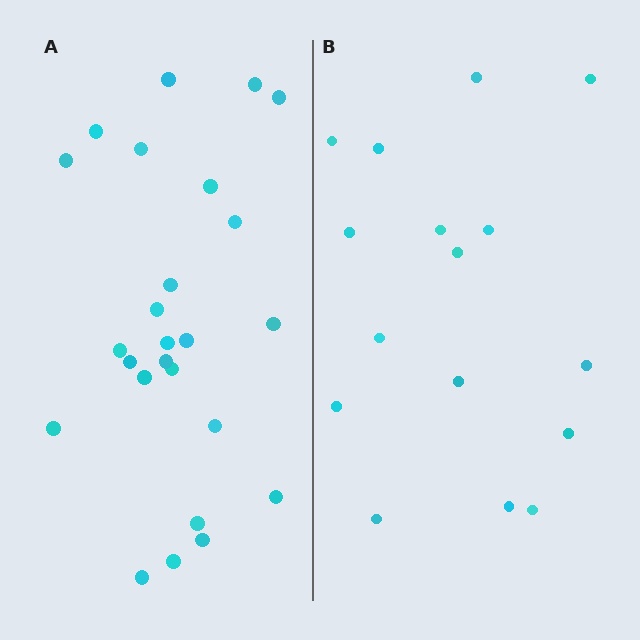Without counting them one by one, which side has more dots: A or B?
Region A (the left region) has more dots.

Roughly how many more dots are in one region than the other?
Region A has roughly 8 or so more dots than region B.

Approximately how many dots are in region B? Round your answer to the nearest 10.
About 20 dots. (The exact count is 16, which rounds to 20.)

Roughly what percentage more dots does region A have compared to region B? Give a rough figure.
About 55% more.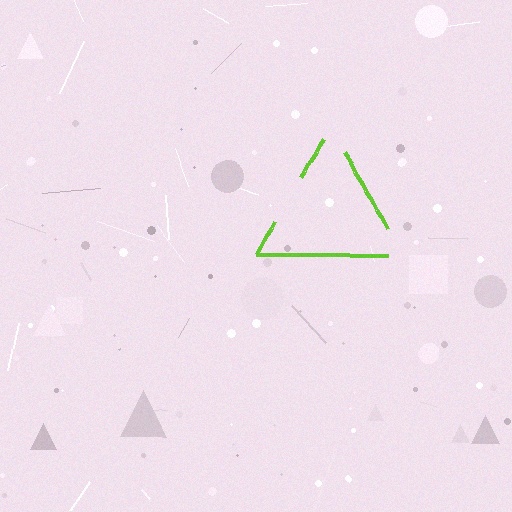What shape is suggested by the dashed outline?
The dashed outline suggests a triangle.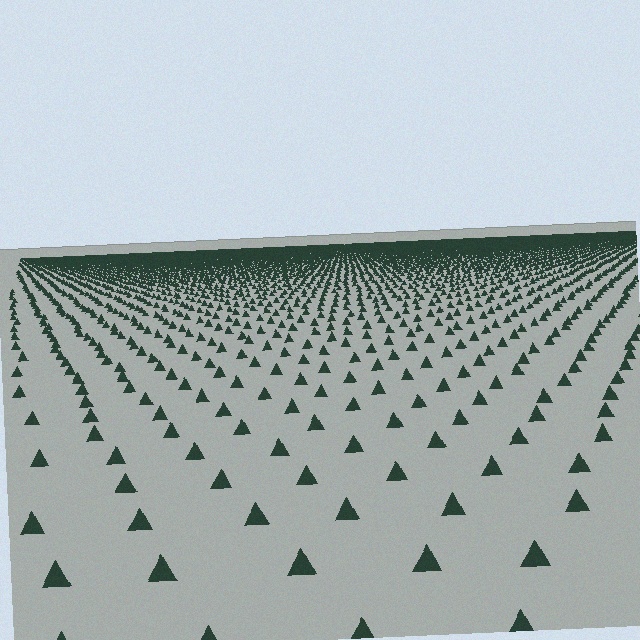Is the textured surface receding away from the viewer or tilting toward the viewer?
The surface is receding away from the viewer. Texture elements get smaller and denser toward the top.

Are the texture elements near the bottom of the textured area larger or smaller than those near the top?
Larger. Near the bottom, elements are closer to the viewer and appear at a bigger on-screen size.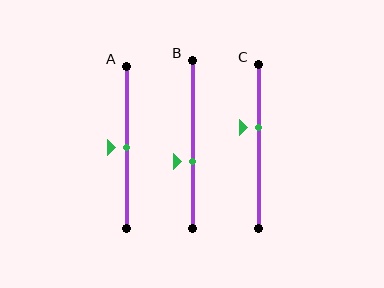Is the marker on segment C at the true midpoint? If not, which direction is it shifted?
No, the marker on segment C is shifted upward by about 12% of the segment length.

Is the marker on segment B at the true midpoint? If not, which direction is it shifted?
No, the marker on segment B is shifted downward by about 10% of the segment length.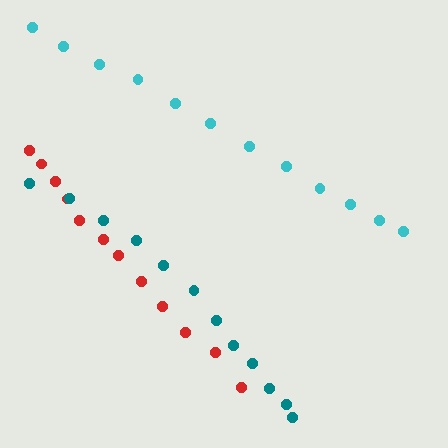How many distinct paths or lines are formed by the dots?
There are 3 distinct paths.